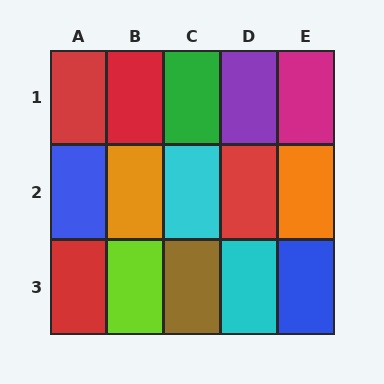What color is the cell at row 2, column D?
Red.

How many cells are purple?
1 cell is purple.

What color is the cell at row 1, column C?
Green.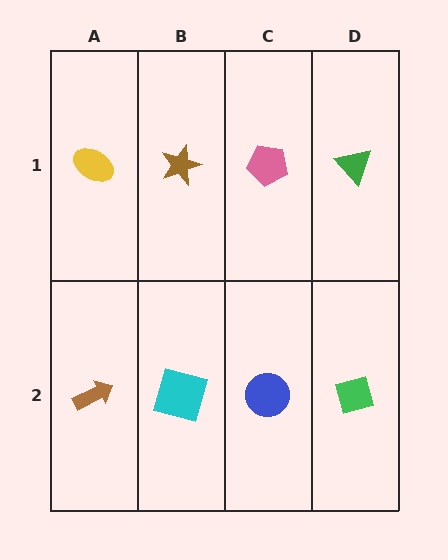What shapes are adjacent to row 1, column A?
A brown arrow (row 2, column A), a brown star (row 1, column B).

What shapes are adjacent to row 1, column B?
A cyan square (row 2, column B), a yellow ellipse (row 1, column A), a pink pentagon (row 1, column C).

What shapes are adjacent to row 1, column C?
A blue circle (row 2, column C), a brown star (row 1, column B), a green triangle (row 1, column D).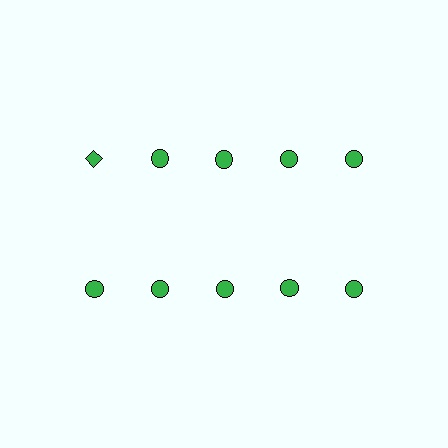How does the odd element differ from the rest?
It has a different shape: diamond instead of circle.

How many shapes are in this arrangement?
There are 10 shapes arranged in a grid pattern.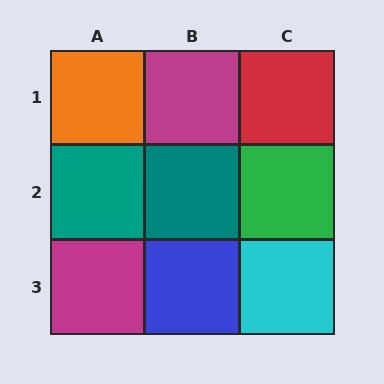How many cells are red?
1 cell is red.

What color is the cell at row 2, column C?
Green.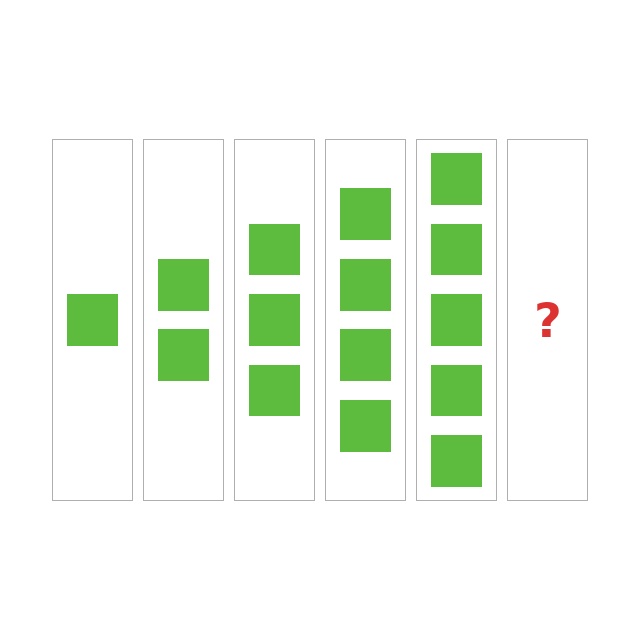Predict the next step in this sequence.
The next step is 6 squares.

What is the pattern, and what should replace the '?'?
The pattern is that each step adds one more square. The '?' should be 6 squares.